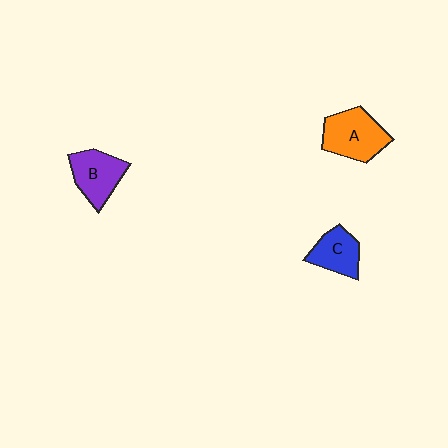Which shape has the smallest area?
Shape C (blue).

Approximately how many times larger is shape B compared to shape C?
Approximately 1.2 times.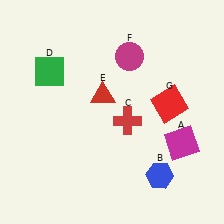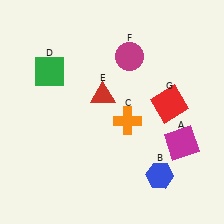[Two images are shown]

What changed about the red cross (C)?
In Image 1, C is red. In Image 2, it changed to orange.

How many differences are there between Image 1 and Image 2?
There is 1 difference between the two images.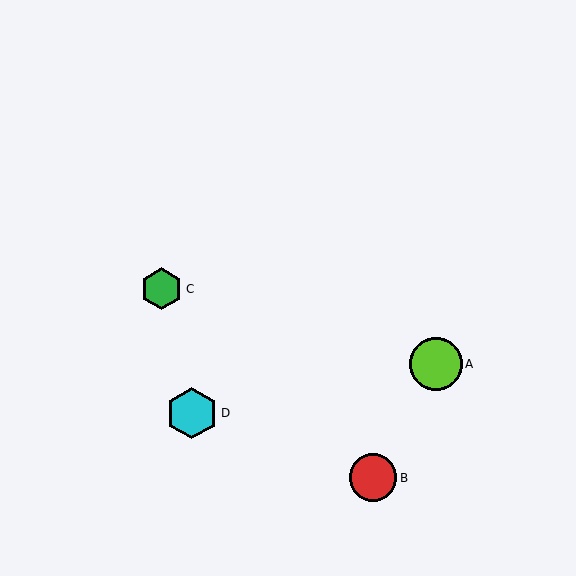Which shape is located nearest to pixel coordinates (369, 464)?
The red circle (labeled B) at (373, 478) is nearest to that location.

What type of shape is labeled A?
Shape A is a lime circle.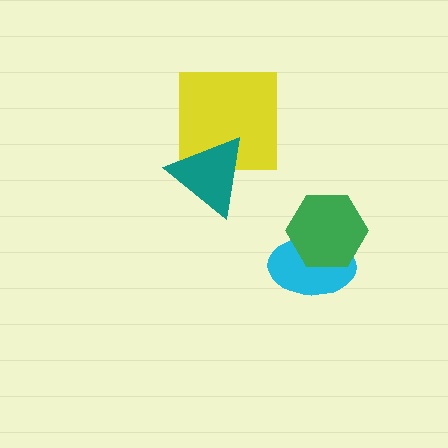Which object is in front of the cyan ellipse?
The green hexagon is in front of the cyan ellipse.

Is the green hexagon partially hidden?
No, no other shape covers it.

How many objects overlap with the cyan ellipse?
1 object overlaps with the cyan ellipse.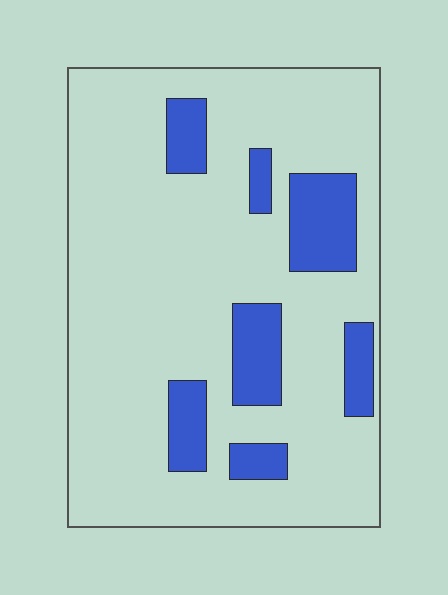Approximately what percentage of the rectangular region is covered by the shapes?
Approximately 15%.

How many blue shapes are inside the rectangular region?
7.